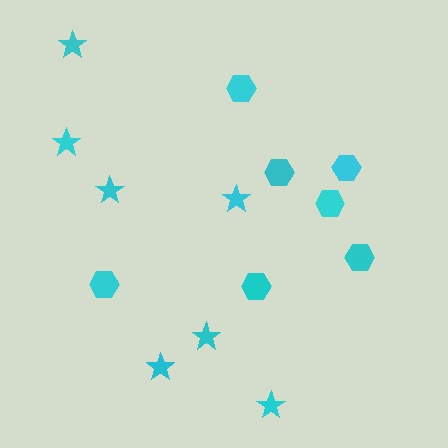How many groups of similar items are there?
There are 2 groups: one group of stars (7) and one group of hexagons (7).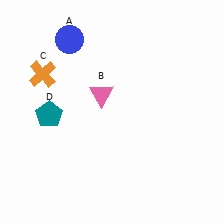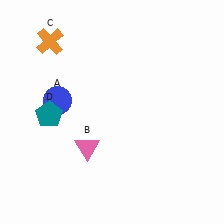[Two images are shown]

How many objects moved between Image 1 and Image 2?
3 objects moved between the two images.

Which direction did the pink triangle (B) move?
The pink triangle (B) moved down.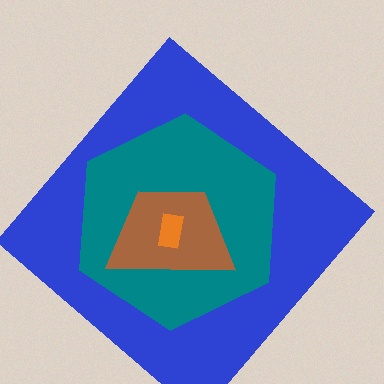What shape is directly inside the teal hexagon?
The brown trapezoid.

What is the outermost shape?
The blue diamond.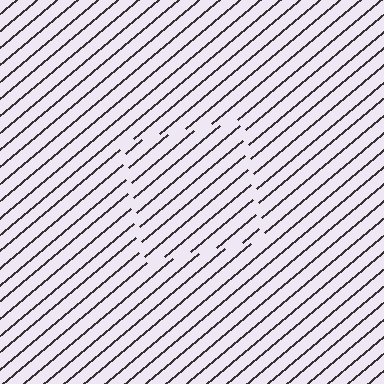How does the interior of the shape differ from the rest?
The interior of the shape contains the same grating, shifted by half a period — the contour is defined by the phase discontinuity where line-ends from the inner and outer gratings abut.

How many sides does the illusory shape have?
4 sides — the line-ends trace a square.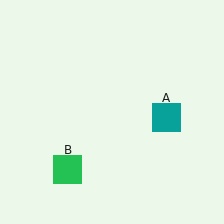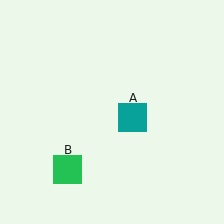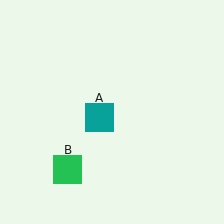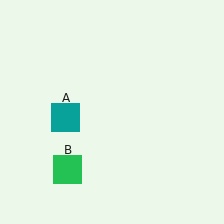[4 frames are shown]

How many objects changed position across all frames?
1 object changed position: teal square (object A).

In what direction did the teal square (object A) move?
The teal square (object A) moved left.